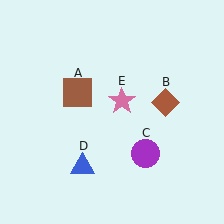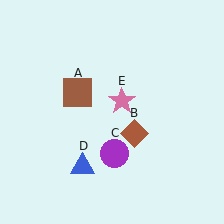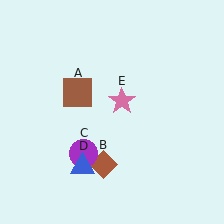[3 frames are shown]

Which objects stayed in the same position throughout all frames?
Brown square (object A) and blue triangle (object D) and pink star (object E) remained stationary.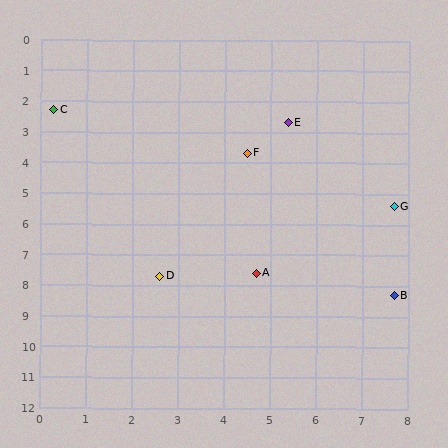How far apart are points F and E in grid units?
Points F and E are about 1.3 grid units apart.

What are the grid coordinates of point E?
Point E is at approximately (5.4, 2.7).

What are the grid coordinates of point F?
Point F is at approximately (4.5, 3.7).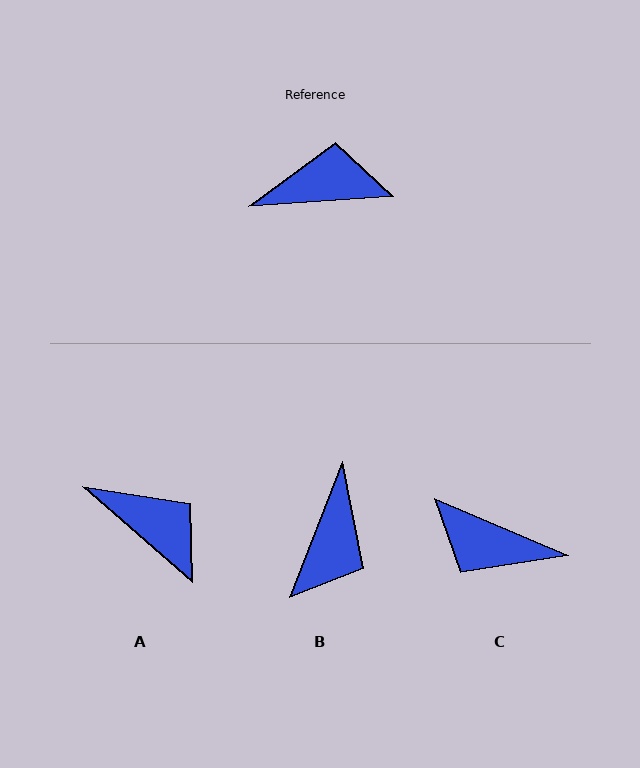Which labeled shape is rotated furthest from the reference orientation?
C, about 153 degrees away.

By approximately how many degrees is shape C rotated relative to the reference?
Approximately 153 degrees counter-clockwise.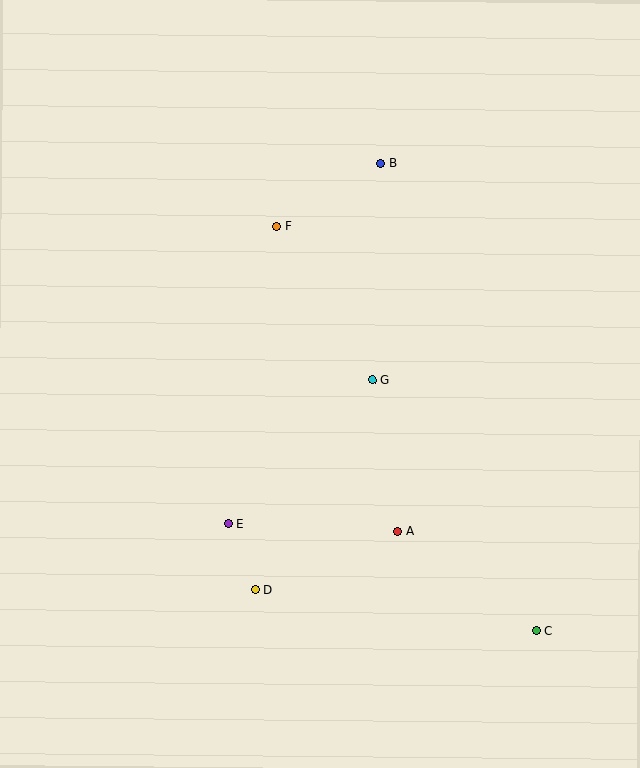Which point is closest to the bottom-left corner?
Point D is closest to the bottom-left corner.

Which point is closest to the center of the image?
Point G at (372, 380) is closest to the center.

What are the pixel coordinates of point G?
Point G is at (372, 380).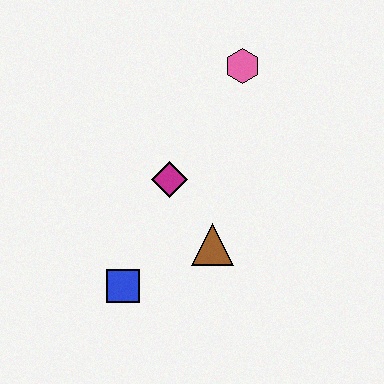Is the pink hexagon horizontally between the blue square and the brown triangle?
No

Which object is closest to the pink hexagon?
The magenta diamond is closest to the pink hexagon.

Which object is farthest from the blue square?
The pink hexagon is farthest from the blue square.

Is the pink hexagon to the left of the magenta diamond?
No